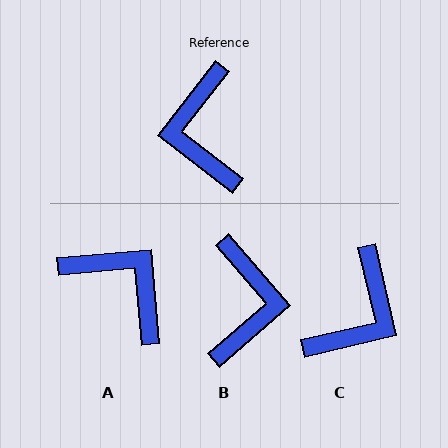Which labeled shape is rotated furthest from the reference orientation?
B, about 169 degrees away.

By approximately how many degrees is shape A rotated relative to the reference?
Approximately 137 degrees clockwise.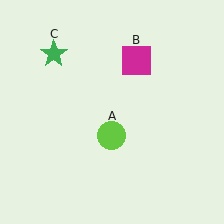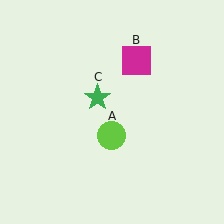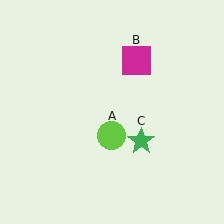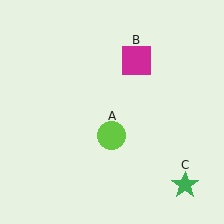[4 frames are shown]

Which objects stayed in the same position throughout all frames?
Lime circle (object A) and magenta square (object B) remained stationary.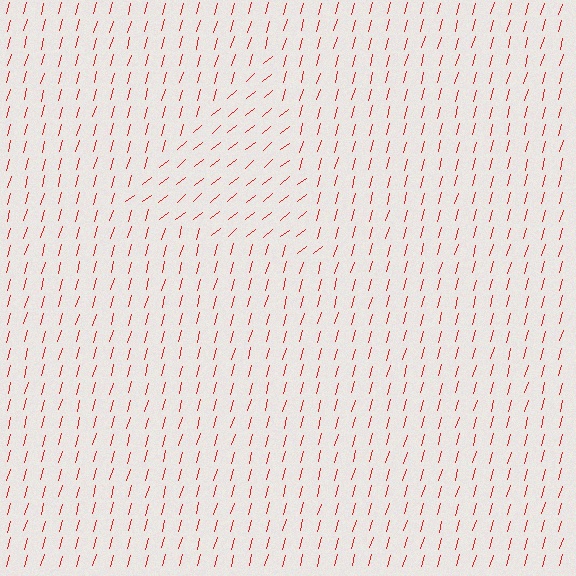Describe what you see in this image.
The image is filled with small red line segments. A triangle region in the image has lines oriented differently from the surrounding lines, creating a visible texture boundary.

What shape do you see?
I see a triangle.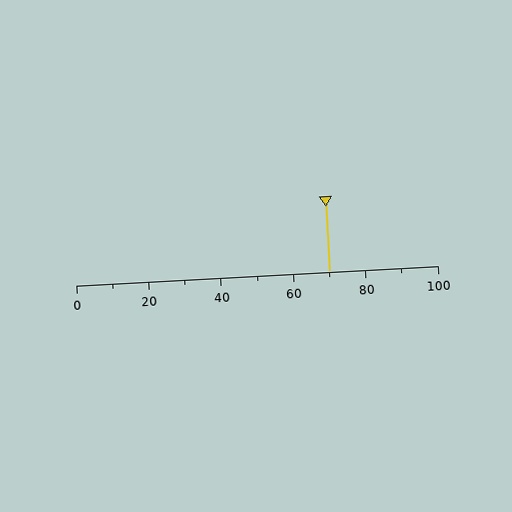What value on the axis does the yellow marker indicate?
The marker indicates approximately 70.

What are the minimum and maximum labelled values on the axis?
The axis runs from 0 to 100.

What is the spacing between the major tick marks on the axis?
The major ticks are spaced 20 apart.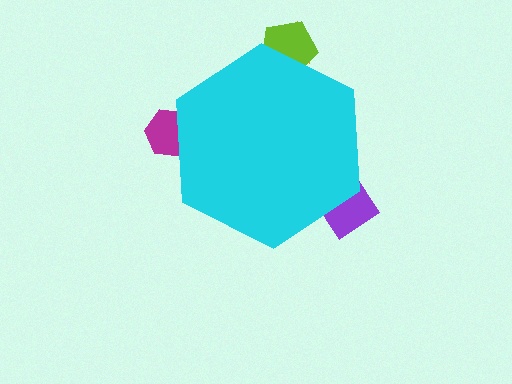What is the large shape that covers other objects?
A cyan hexagon.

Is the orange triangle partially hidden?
Yes, the orange triangle is partially hidden behind the cyan hexagon.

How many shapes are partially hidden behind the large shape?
4 shapes are partially hidden.